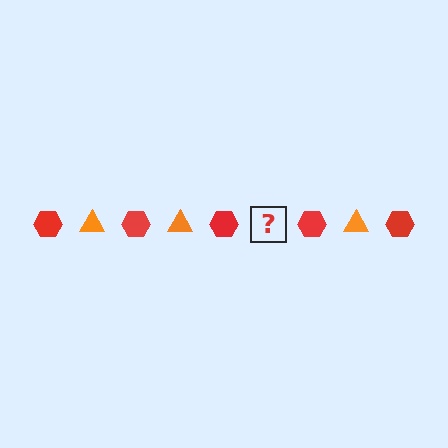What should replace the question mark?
The question mark should be replaced with an orange triangle.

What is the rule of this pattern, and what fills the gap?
The rule is that the pattern alternates between red hexagon and orange triangle. The gap should be filled with an orange triangle.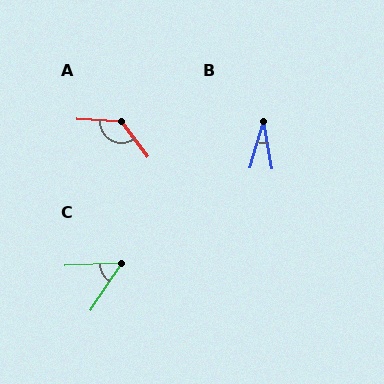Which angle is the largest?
A, at approximately 131 degrees.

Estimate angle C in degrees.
Approximately 54 degrees.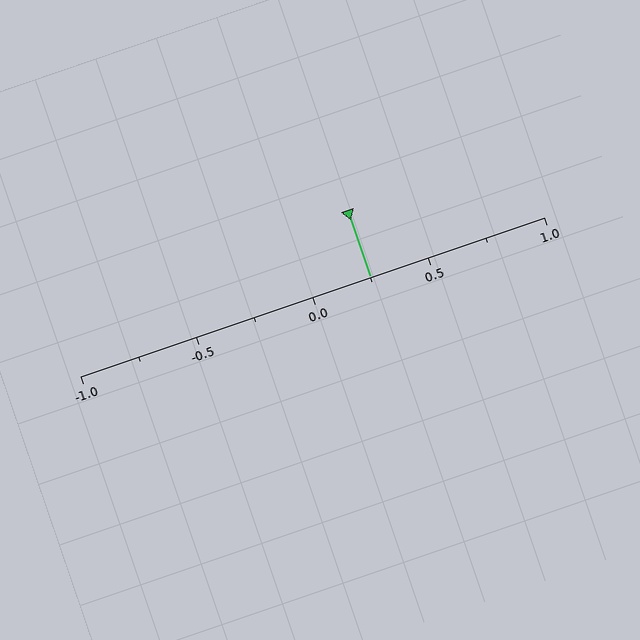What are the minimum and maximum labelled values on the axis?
The axis runs from -1.0 to 1.0.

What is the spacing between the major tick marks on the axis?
The major ticks are spaced 0.5 apart.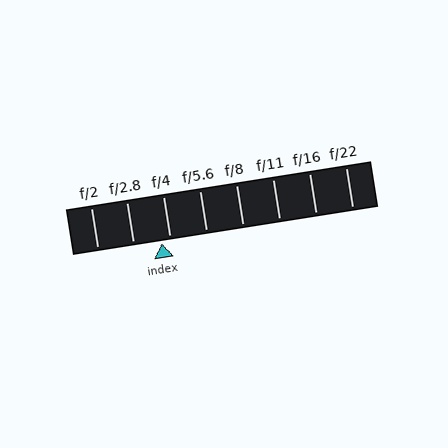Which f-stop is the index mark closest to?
The index mark is closest to f/4.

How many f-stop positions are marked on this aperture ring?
There are 8 f-stop positions marked.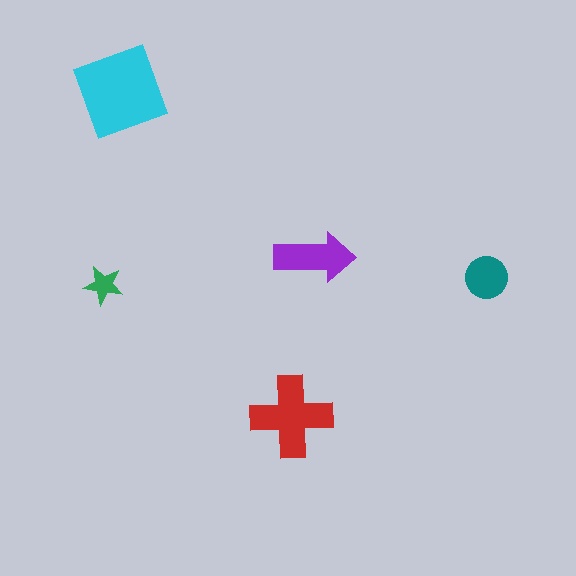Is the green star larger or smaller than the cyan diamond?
Smaller.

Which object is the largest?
The cyan diamond.